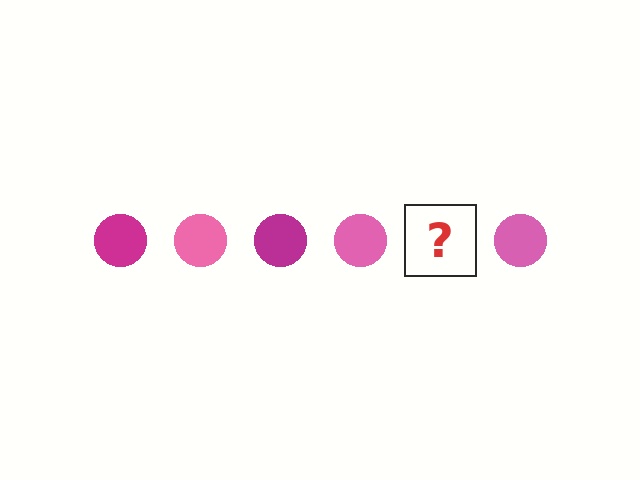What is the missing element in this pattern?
The missing element is a magenta circle.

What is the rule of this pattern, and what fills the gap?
The rule is that the pattern cycles through magenta, pink circles. The gap should be filled with a magenta circle.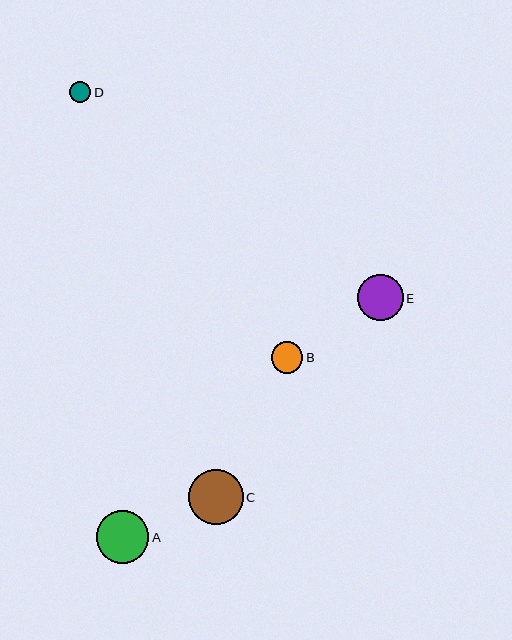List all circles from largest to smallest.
From largest to smallest: C, A, E, B, D.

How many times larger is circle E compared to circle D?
Circle E is approximately 2.1 times the size of circle D.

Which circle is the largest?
Circle C is the largest with a size of approximately 55 pixels.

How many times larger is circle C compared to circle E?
Circle C is approximately 1.2 times the size of circle E.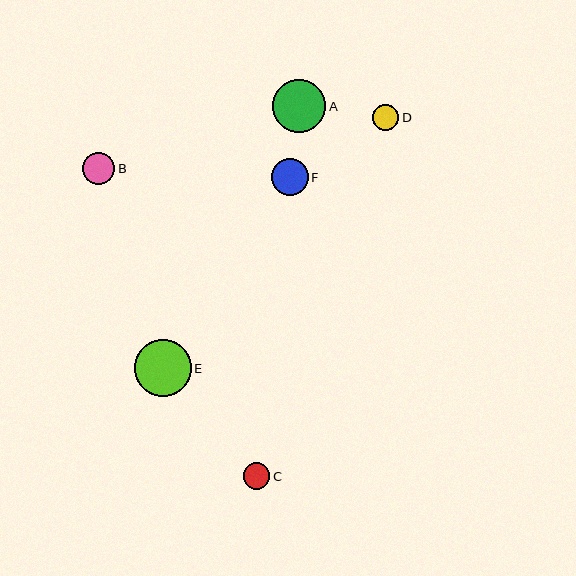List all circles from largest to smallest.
From largest to smallest: E, A, F, B, C, D.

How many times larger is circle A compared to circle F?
Circle A is approximately 1.4 times the size of circle F.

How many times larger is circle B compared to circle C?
Circle B is approximately 1.2 times the size of circle C.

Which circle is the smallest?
Circle D is the smallest with a size of approximately 26 pixels.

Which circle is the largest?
Circle E is the largest with a size of approximately 57 pixels.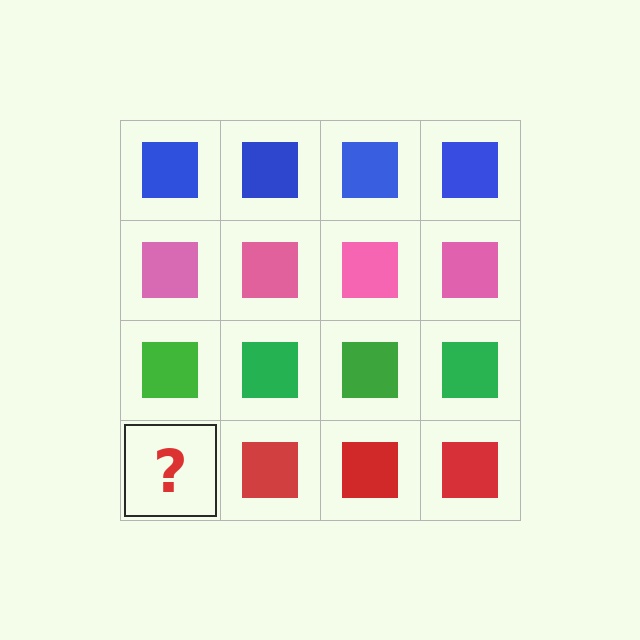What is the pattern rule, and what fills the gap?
The rule is that each row has a consistent color. The gap should be filled with a red square.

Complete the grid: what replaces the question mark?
The question mark should be replaced with a red square.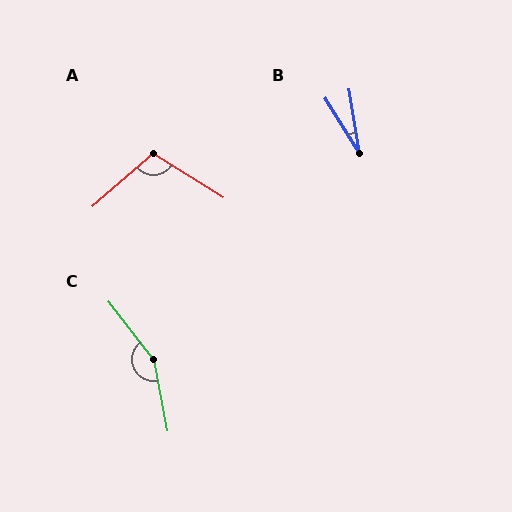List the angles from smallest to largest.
B (22°), A (107°), C (153°).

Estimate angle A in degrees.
Approximately 107 degrees.